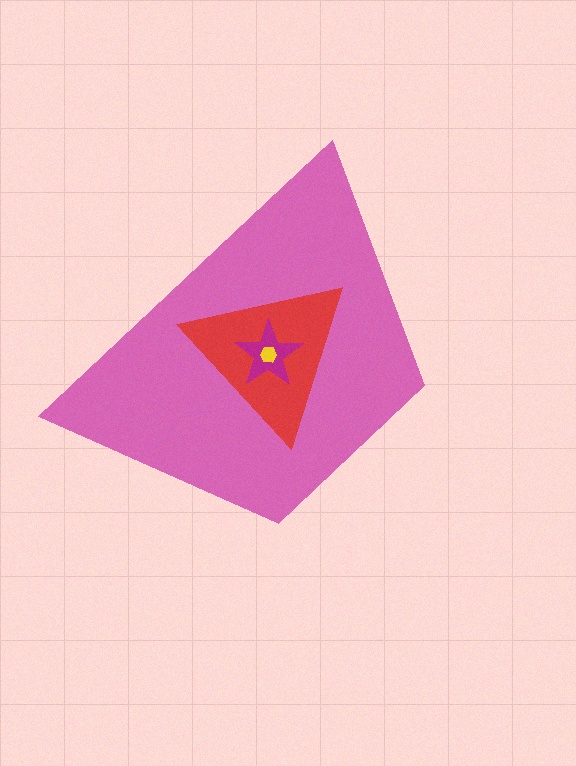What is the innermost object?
The yellow hexagon.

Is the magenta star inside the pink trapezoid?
Yes.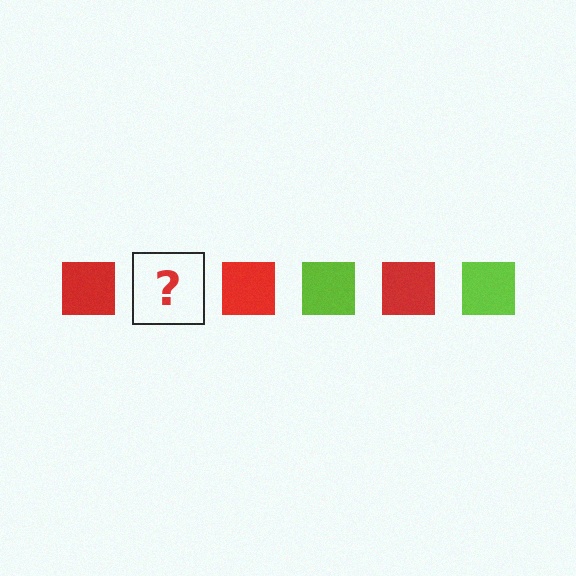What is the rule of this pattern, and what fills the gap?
The rule is that the pattern cycles through red, lime squares. The gap should be filled with a lime square.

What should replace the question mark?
The question mark should be replaced with a lime square.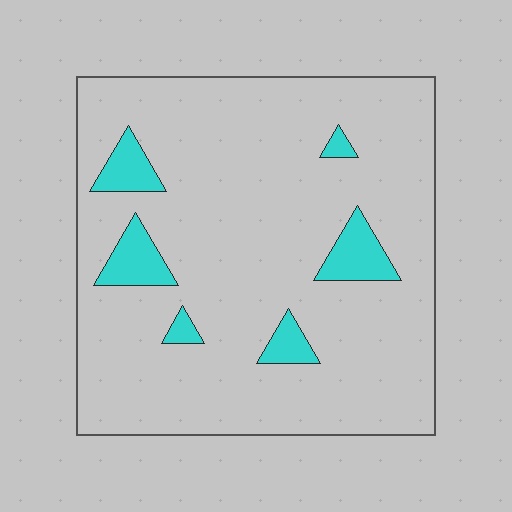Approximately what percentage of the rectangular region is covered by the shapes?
Approximately 10%.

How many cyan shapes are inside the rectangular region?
6.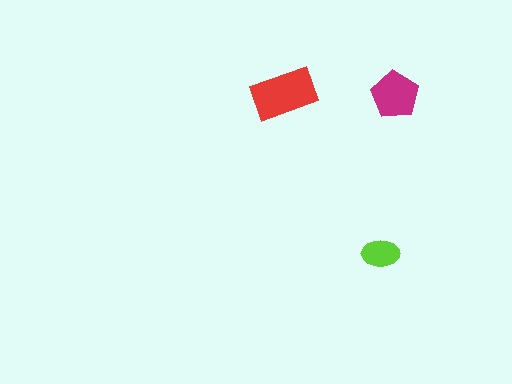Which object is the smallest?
The lime ellipse.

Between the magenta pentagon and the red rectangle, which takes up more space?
The red rectangle.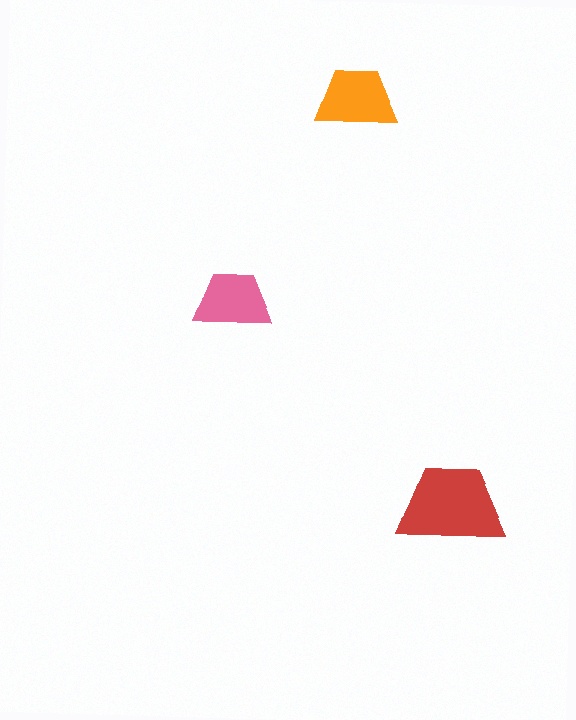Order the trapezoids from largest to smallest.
the red one, the orange one, the pink one.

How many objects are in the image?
There are 3 objects in the image.